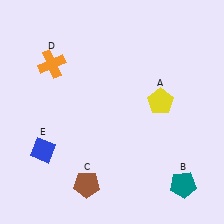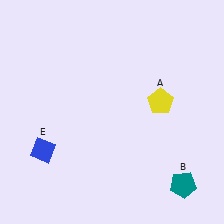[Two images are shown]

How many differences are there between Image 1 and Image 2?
There are 2 differences between the two images.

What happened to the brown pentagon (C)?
The brown pentagon (C) was removed in Image 2. It was in the bottom-left area of Image 1.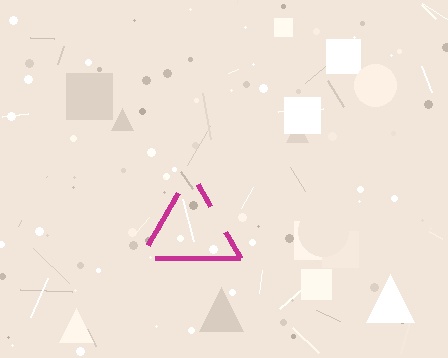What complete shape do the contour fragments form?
The contour fragments form a triangle.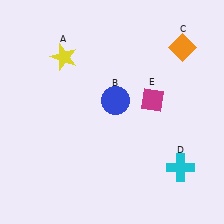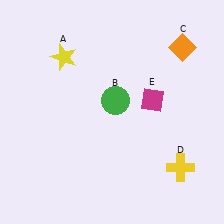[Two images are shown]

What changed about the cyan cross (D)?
In Image 1, D is cyan. In Image 2, it changed to yellow.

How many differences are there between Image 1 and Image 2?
There are 2 differences between the two images.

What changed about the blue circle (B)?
In Image 1, B is blue. In Image 2, it changed to green.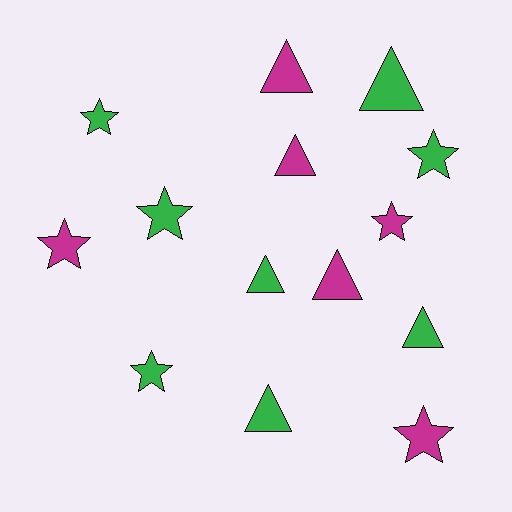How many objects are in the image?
There are 14 objects.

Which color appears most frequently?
Green, with 8 objects.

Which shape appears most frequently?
Star, with 7 objects.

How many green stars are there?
There are 4 green stars.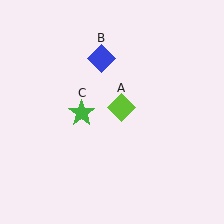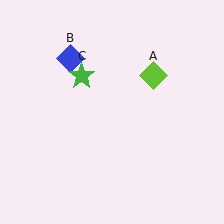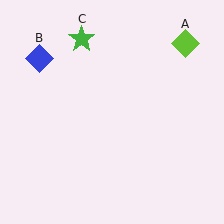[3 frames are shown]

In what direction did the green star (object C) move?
The green star (object C) moved up.